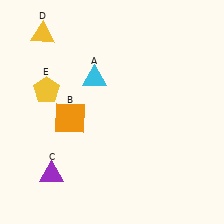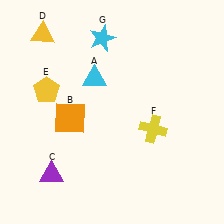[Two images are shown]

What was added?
A yellow cross (F), a cyan star (G) were added in Image 2.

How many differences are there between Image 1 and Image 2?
There are 2 differences between the two images.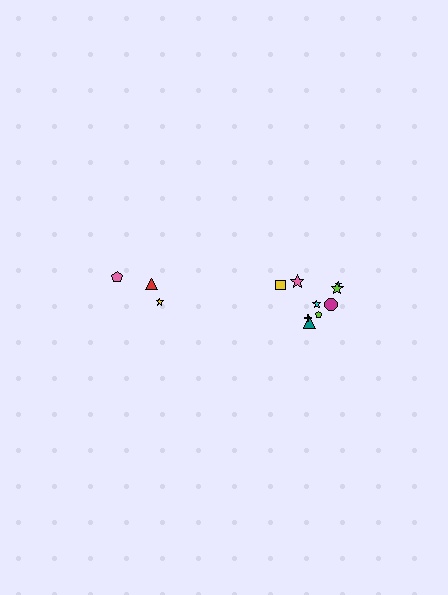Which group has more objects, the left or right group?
The right group.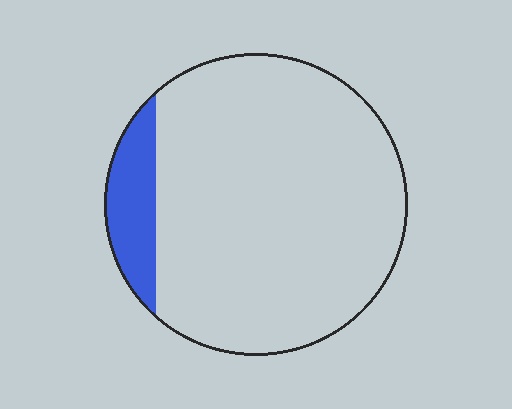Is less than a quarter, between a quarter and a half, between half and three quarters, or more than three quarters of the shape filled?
Less than a quarter.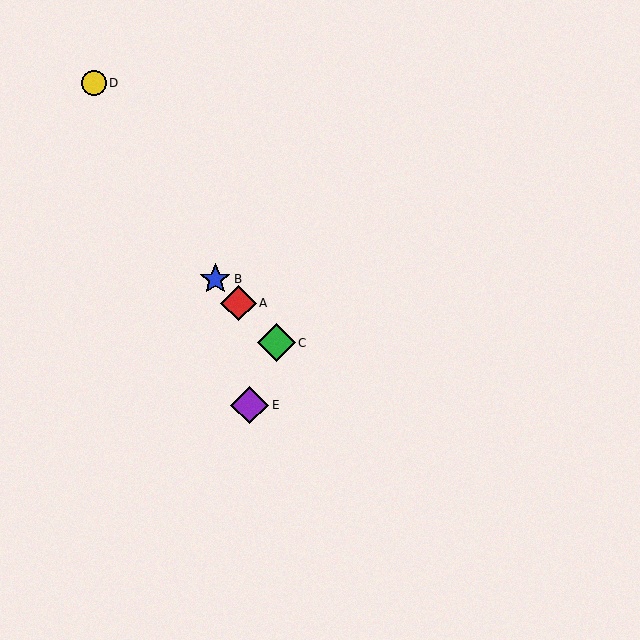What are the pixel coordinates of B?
Object B is at (215, 279).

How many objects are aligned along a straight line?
3 objects (A, B, C) are aligned along a straight line.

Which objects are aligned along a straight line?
Objects A, B, C are aligned along a straight line.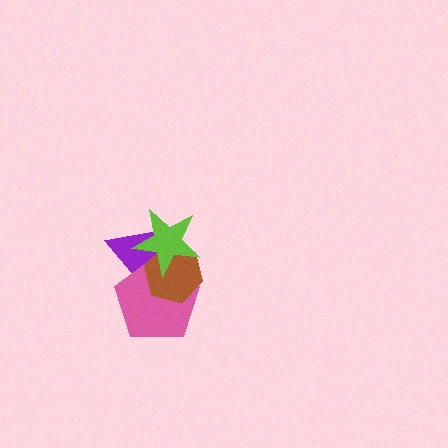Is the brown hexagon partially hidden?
Yes, it is partially covered by another shape.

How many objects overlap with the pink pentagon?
3 objects overlap with the pink pentagon.